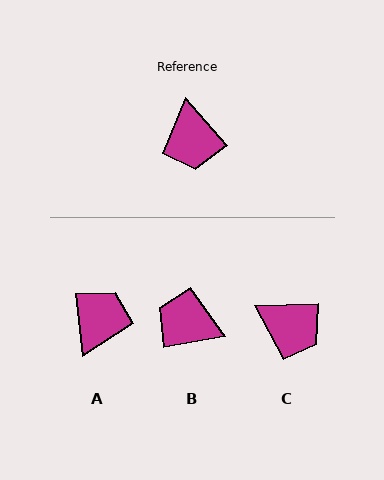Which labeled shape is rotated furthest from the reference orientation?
A, about 145 degrees away.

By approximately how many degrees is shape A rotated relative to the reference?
Approximately 145 degrees counter-clockwise.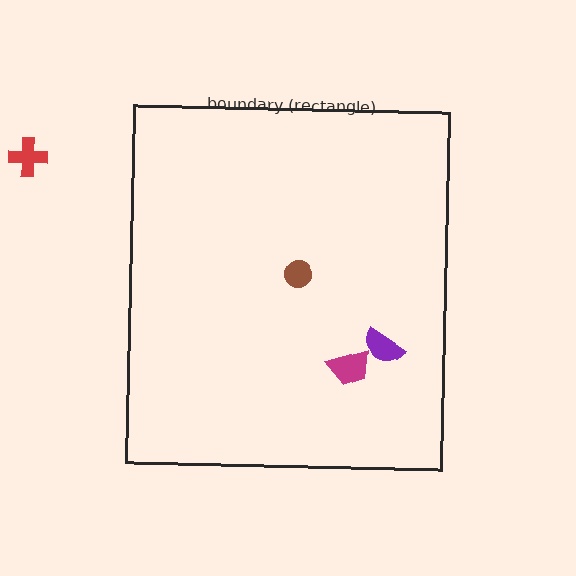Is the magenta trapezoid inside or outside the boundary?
Inside.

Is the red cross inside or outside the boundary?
Outside.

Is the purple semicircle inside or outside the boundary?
Inside.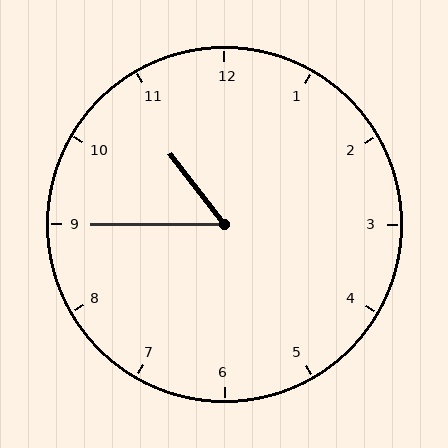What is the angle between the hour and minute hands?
Approximately 52 degrees.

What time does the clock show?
10:45.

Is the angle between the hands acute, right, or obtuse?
It is acute.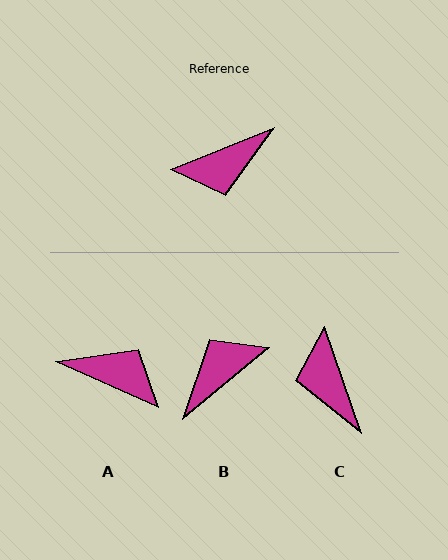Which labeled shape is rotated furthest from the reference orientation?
B, about 163 degrees away.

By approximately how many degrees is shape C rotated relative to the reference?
Approximately 93 degrees clockwise.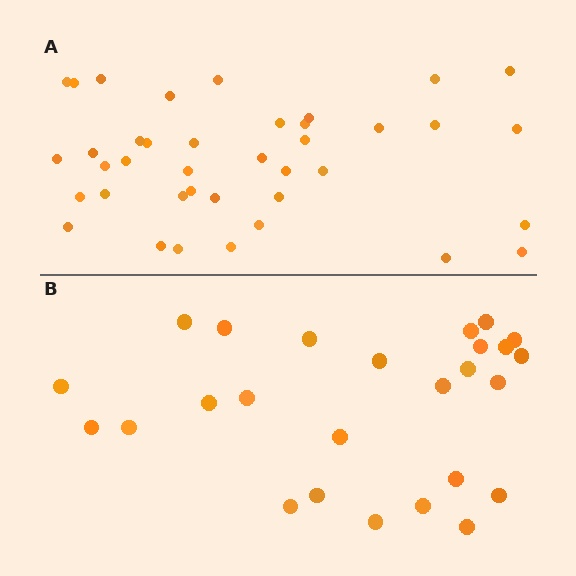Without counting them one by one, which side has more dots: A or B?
Region A (the top region) has more dots.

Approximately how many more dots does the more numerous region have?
Region A has approximately 15 more dots than region B.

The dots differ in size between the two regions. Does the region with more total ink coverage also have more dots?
No. Region B has more total ink coverage because its dots are larger, but region A actually contains more individual dots. Total area can be misleading — the number of items is what matters here.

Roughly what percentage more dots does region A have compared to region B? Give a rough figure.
About 50% more.